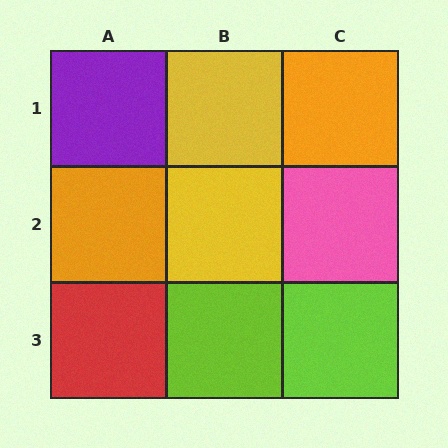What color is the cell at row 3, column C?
Lime.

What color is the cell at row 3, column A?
Red.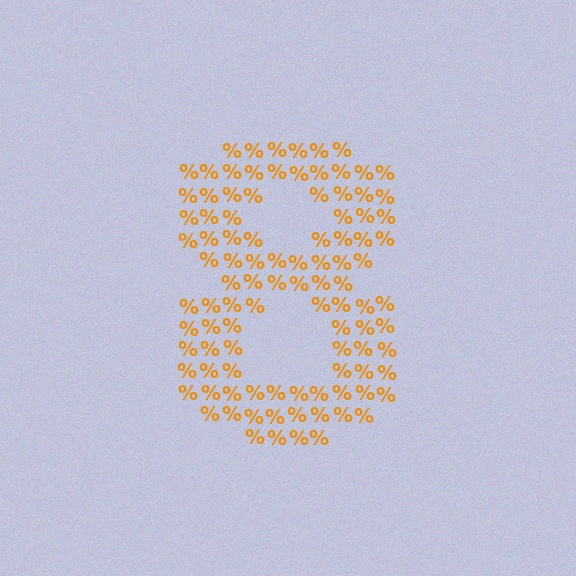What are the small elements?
The small elements are percent signs.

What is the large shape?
The large shape is the digit 8.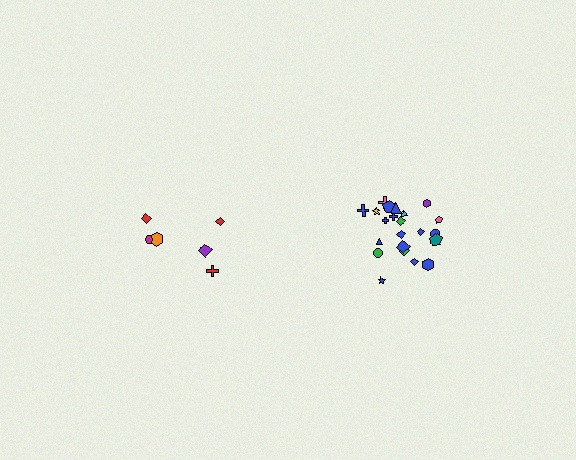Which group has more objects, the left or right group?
The right group.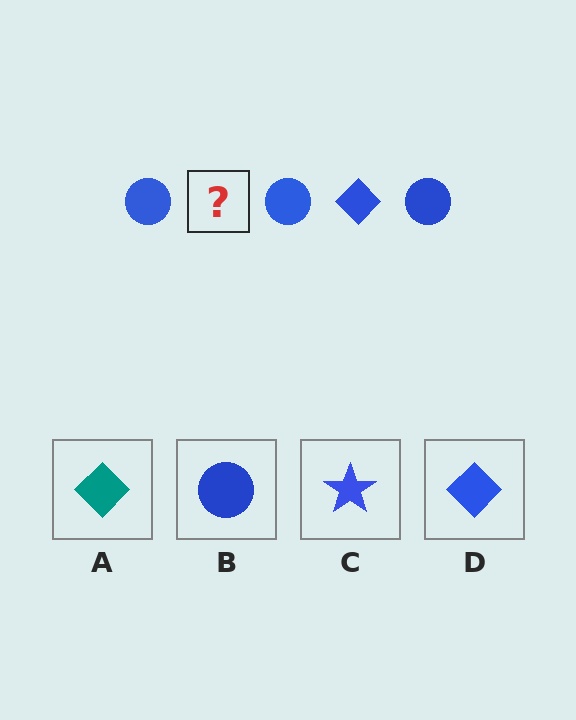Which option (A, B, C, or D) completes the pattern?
D.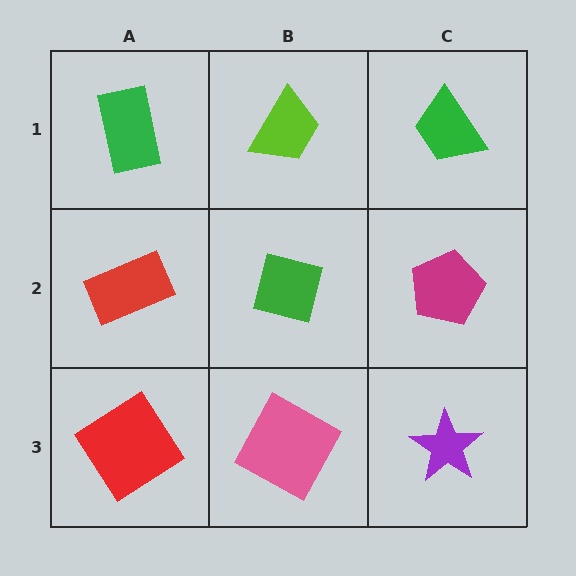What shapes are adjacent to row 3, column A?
A red rectangle (row 2, column A), a pink square (row 3, column B).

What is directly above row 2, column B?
A lime trapezoid.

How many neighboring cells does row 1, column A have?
2.